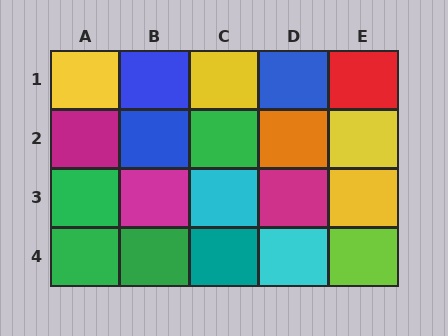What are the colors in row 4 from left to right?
Green, green, teal, cyan, lime.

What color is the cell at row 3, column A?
Green.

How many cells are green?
4 cells are green.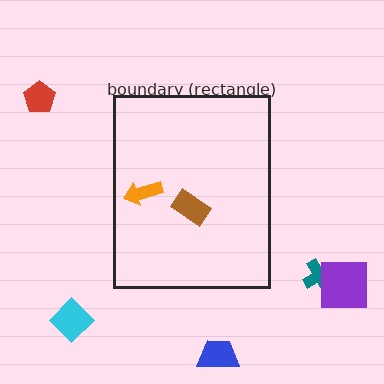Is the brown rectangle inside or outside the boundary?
Inside.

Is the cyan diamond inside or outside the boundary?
Outside.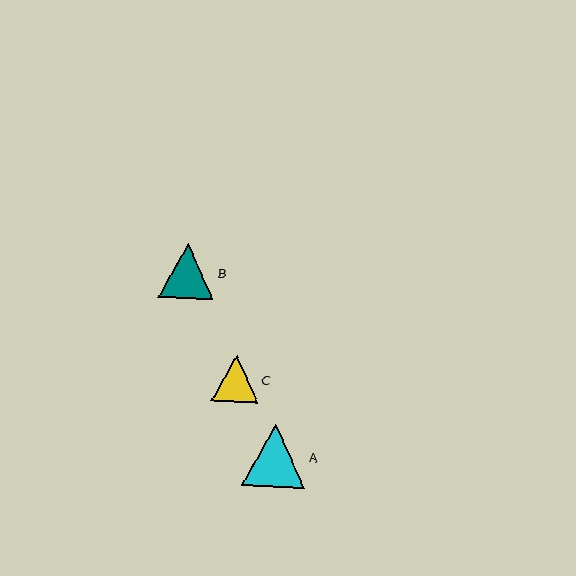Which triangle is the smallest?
Triangle C is the smallest with a size of approximately 46 pixels.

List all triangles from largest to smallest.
From largest to smallest: A, B, C.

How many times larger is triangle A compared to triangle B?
Triangle A is approximately 1.1 times the size of triangle B.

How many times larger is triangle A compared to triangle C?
Triangle A is approximately 1.4 times the size of triangle C.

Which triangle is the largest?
Triangle A is the largest with a size of approximately 63 pixels.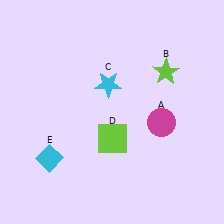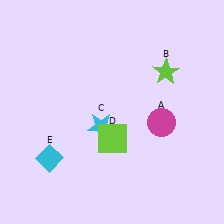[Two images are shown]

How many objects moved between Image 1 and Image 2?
1 object moved between the two images.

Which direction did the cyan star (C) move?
The cyan star (C) moved down.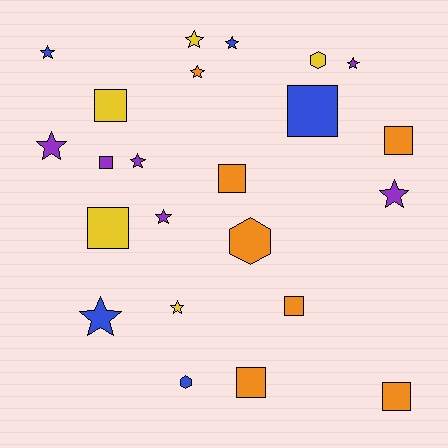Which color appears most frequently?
Orange, with 7 objects.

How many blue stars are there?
There are 3 blue stars.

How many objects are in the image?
There are 23 objects.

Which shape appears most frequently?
Star, with 11 objects.